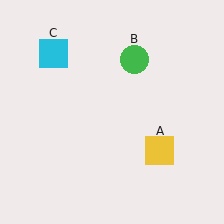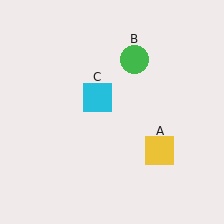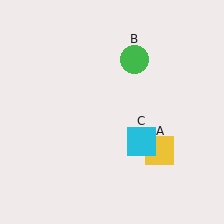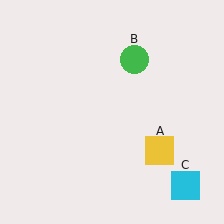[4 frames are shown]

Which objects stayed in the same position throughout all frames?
Yellow square (object A) and green circle (object B) remained stationary.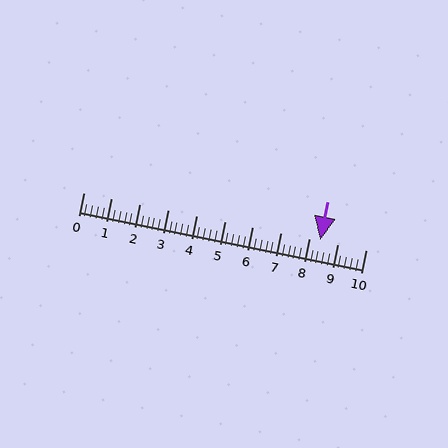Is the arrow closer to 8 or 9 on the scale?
The arrow is closer to 8.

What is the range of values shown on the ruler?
The ruler shows values from 0 to 10.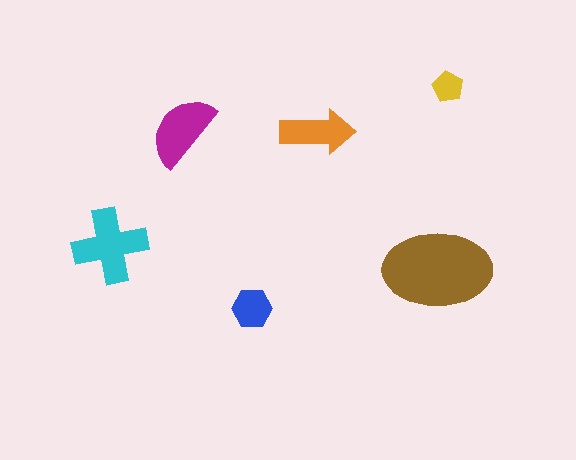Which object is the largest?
The brown ellipse.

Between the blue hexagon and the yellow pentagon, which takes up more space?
The blue hexagon.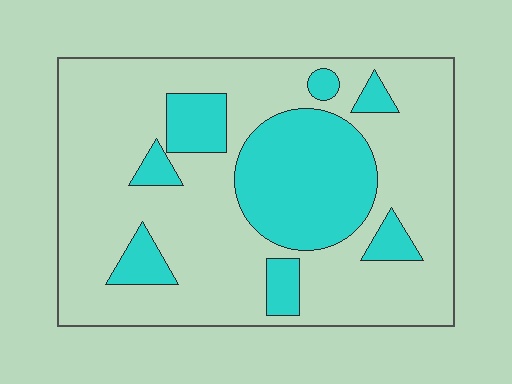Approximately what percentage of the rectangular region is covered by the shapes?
Approximately 25%.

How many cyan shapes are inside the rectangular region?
8.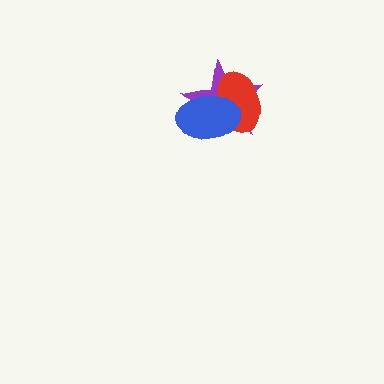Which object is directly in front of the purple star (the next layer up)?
The red ellipse is directly in front of the purple star.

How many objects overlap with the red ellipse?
2 objects overlap with the red ellipse.